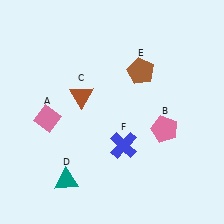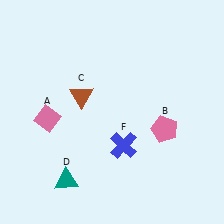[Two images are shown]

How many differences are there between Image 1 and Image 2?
There is 1 difference between the two images.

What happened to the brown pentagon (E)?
The brown pentagon (E) was removed in Image 2. It was in the top-right area of Image 1.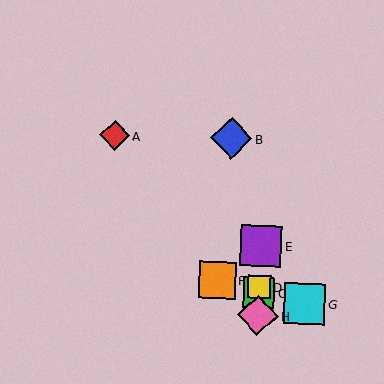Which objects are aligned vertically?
Objects C, D, E, H are aligned vertically.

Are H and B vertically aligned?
No, H is at x≈258 and B is at x≈231.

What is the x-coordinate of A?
Object A is at x≈115.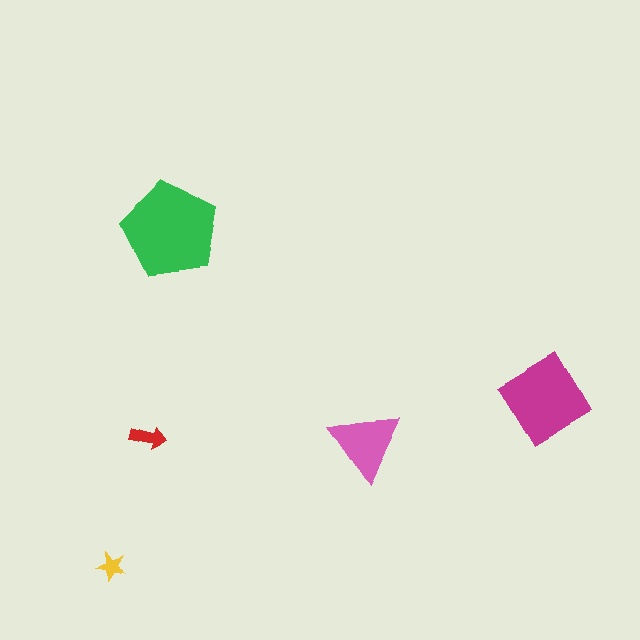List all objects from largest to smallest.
The green pentagon, the magenta diamond, the pink triangle, the red arrow, the yellow star.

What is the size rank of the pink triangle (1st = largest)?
3rd.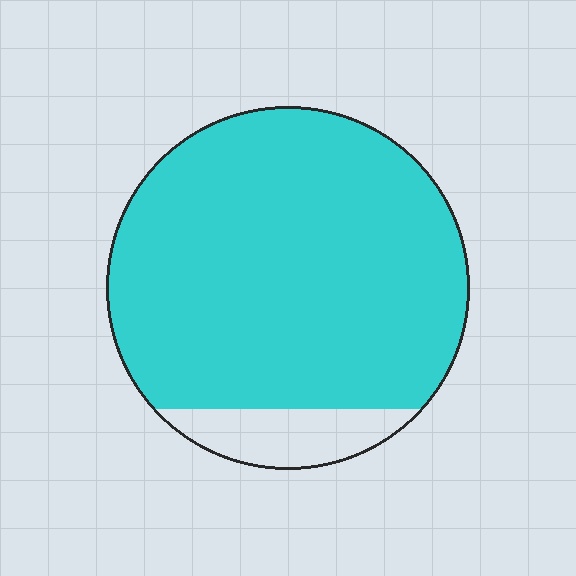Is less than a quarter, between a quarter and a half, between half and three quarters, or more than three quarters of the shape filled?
More than three quarters.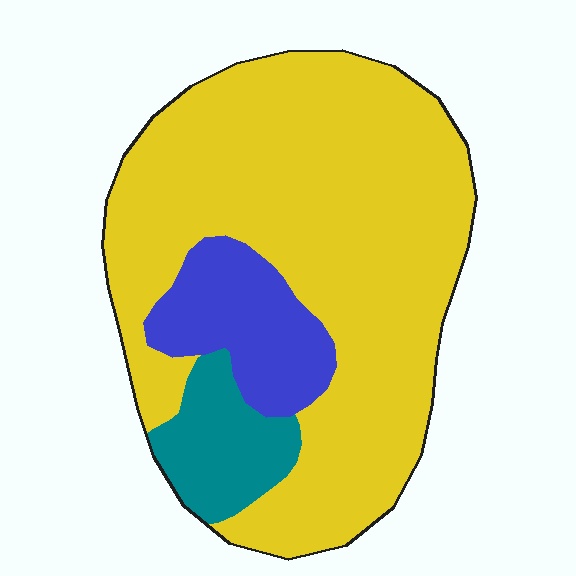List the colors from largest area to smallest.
From largest to smallest: yellow, blue, teal.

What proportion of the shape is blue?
Blue takes up about one eighth (1/8) of the shape.